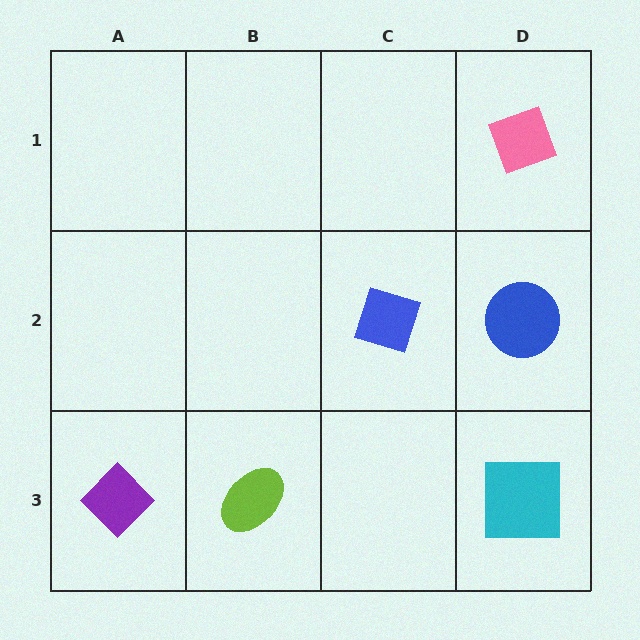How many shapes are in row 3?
3 shapes.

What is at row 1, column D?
A pink diamond.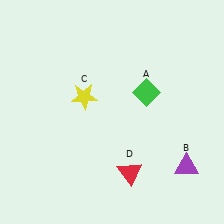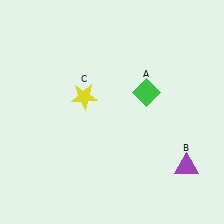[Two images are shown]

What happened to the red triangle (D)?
The red triangle (D) was removed in Image 2. It was in the bottom-right area of Image 1.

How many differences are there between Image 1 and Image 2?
There is 1 difference between the two images.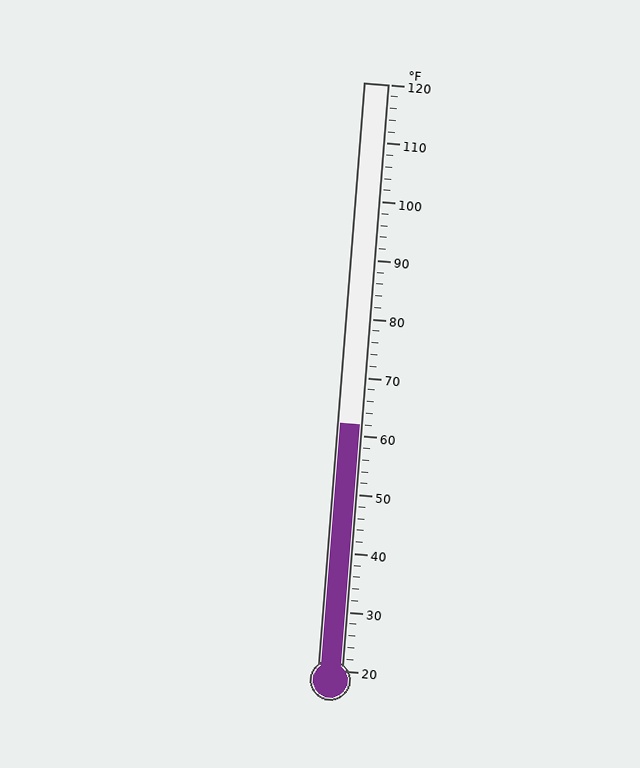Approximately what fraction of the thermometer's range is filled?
The thermometer is filled to approximately 40% of its range.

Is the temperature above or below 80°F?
The temperature is below 80°F.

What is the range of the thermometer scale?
The thermometer scale ranges from 20°F to 120°F.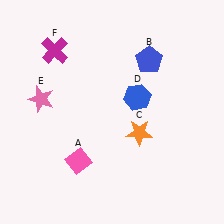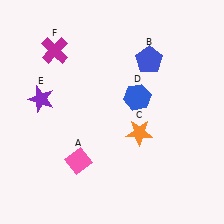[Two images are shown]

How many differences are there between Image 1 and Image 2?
There is 1 difference between the two images.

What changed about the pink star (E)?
In Image 1, E is pink. In Image 2, it changed to purple.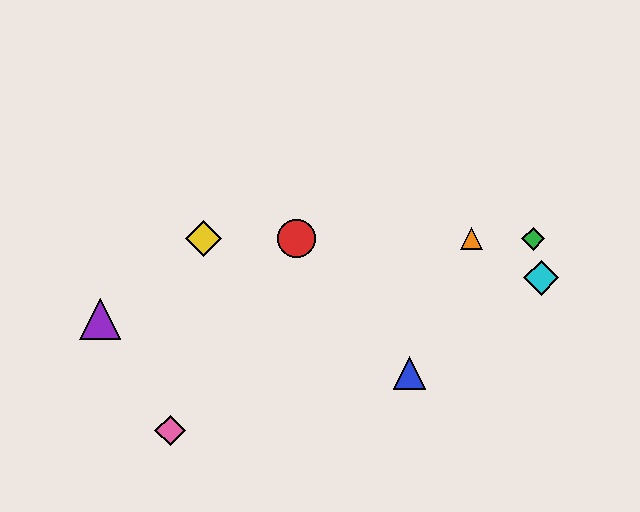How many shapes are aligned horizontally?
4 shapes (the red circle, the green diamond, the yellow diamond, the orange triangle) are aligned horizontally.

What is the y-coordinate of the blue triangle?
The blue triangle is at y≈373.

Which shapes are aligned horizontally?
The red circle, the green diamond, the yellow diamond, the orange triangle are aligned horizontally.